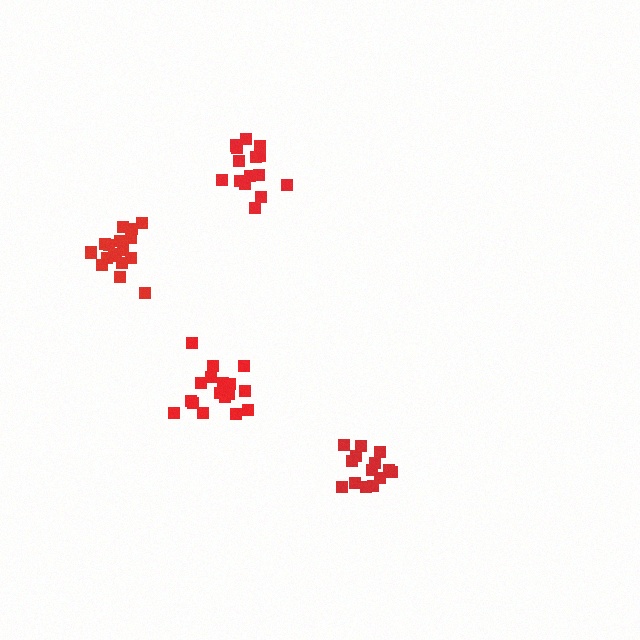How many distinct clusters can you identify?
There are 4 distinct clusters.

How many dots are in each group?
Group 1: 14 dots, Group 2: 18 dots, Group 3: 16 dots, Group 4: 17 dots (65 total).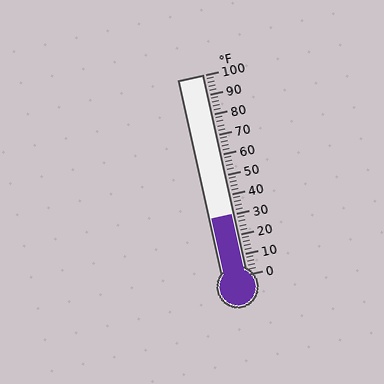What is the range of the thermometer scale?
The thermometer scale ranges from 0°F to 100°F.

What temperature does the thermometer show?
The thermometer shows approximately 30°F.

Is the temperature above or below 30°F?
The temperature is at 30°F.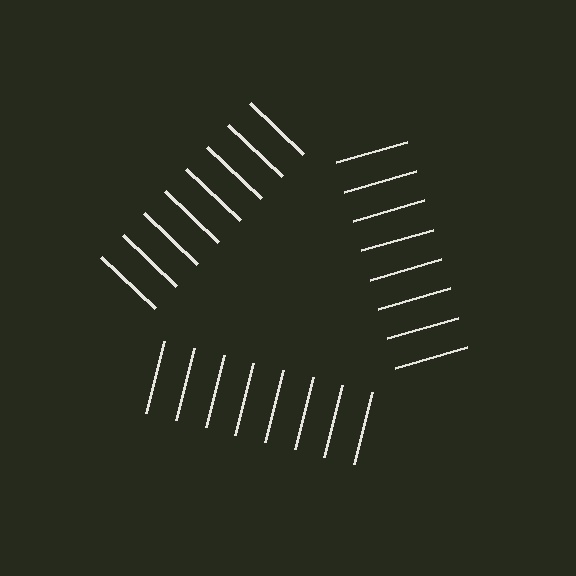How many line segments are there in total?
24 — 8 along each of the 3 edges.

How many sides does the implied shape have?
3 sides — the line-ends trace a triangle.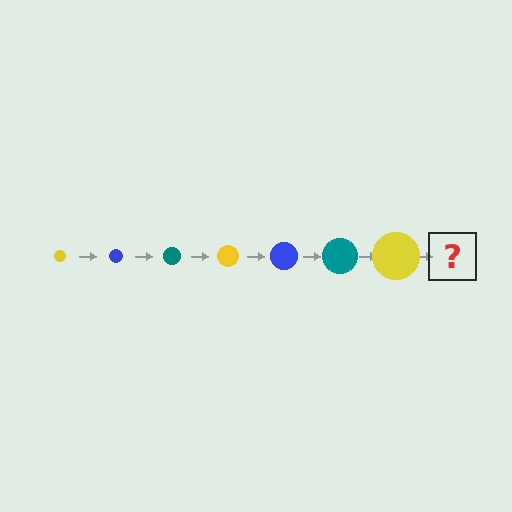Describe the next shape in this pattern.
It should be a blue circle, larger than the previous one.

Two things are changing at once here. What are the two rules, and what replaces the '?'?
The two rules are that the circle grows larger each step and the color cycles through yellow, blue, and teal. The '?' should be a blue circle, larger than the previous one.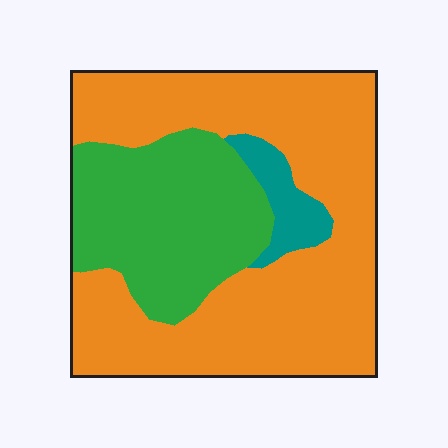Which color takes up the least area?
Teal, at roughly 5%.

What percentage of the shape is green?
Green covers roughly 30% of the shape.